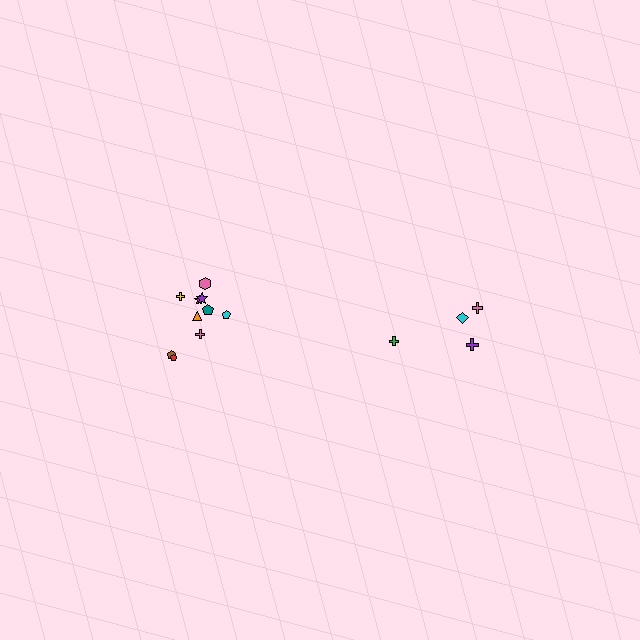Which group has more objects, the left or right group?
The left group.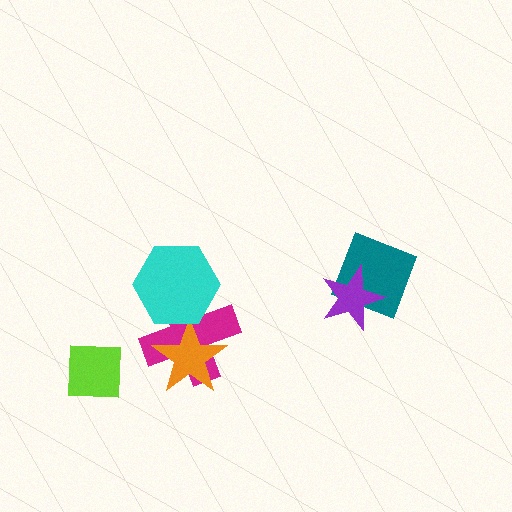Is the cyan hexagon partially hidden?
No, no other shape covers it.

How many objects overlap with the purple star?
1 object overlaps with the purple star.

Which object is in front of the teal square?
The purple star is in front of the teal square.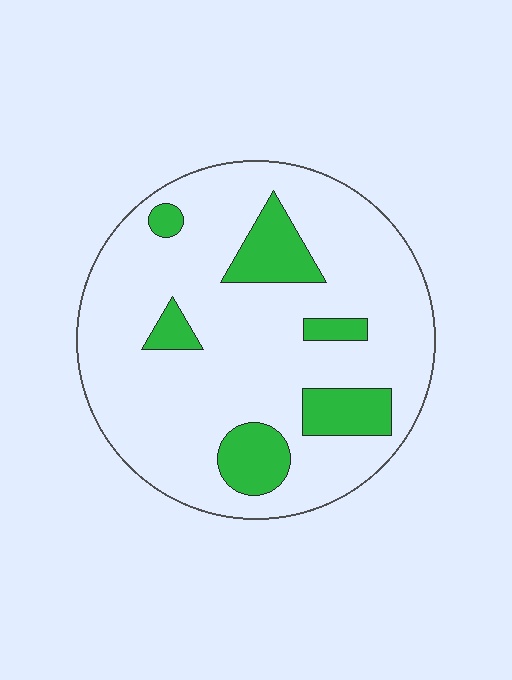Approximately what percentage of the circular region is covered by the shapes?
Approximately 20%.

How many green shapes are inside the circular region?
6.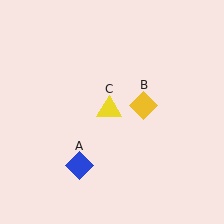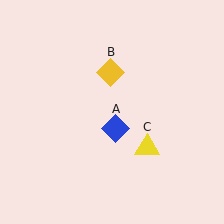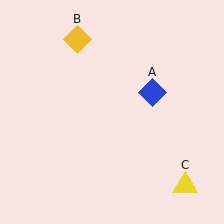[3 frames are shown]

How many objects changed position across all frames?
3 objects changed position: blue diamond (object A), yellow diamond (object B), yellow triangle (object C).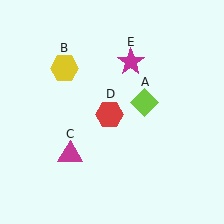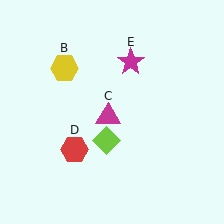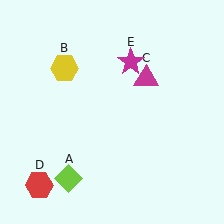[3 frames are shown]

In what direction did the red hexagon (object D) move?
The red hexagon (object D) moved down and to the left.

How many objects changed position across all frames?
3 objects changed position: lime diamond (object A), magenta triangle (object C), red hexagon (object D).